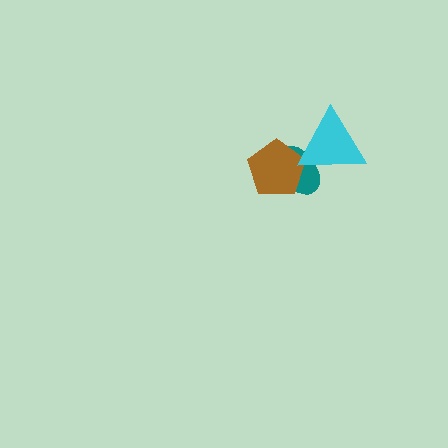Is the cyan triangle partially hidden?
No, no other shape covers it.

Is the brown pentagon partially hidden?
Yes, it is partially covered by another shape.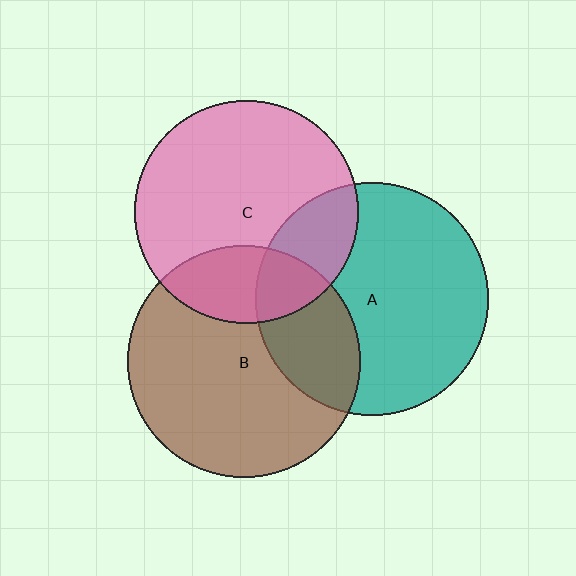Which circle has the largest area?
Circle A (teal).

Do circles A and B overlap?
Yes.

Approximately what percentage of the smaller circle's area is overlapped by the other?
Approximately 25%.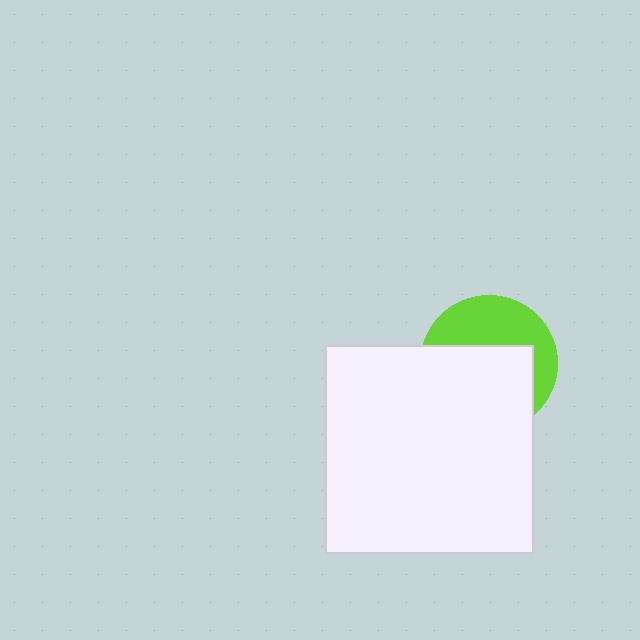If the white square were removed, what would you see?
You would see the complete lime circle.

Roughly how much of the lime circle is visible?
A small part of it is visible (roughly 42%).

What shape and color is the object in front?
The object in front is a white square.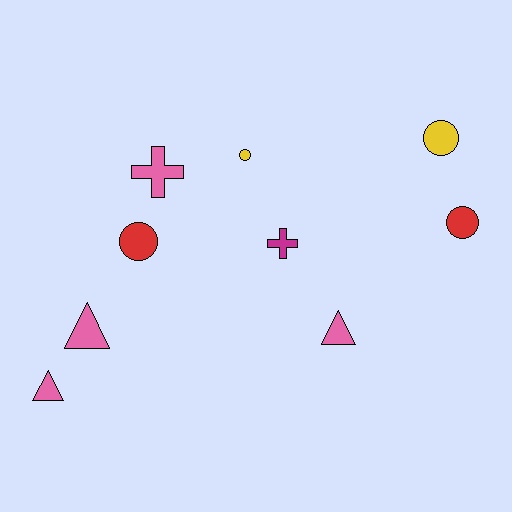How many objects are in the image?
There are 9 objects.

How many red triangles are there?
There are no red triangles.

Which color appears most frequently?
Pink, with 4 objects.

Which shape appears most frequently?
Circle, with 4 objects.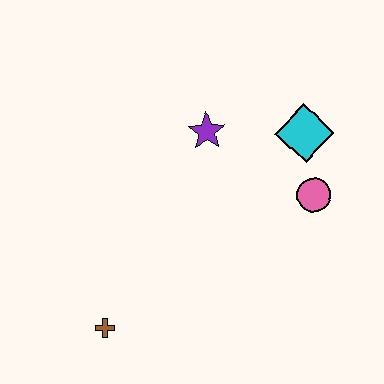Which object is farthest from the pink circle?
The brown cross is farthest from the pink circle.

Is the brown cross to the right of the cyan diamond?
No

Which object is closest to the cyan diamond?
The pink circle is closest to the cyan diamond.